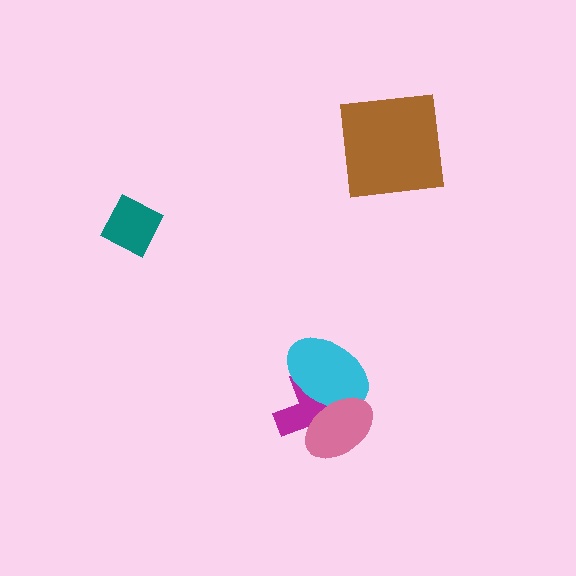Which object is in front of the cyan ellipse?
The pink ellipse is in front of the cyan ellipse.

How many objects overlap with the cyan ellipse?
2 objects overlap with the cyan ellipse.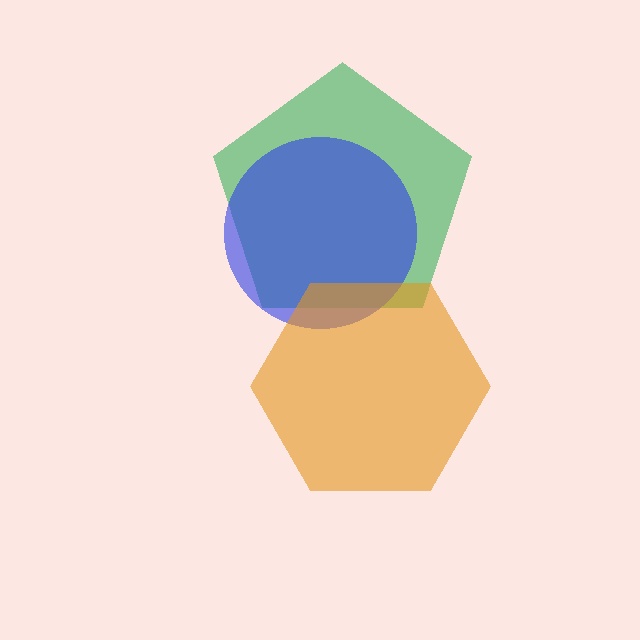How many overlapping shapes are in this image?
There are 3 overlapping shapes in the image.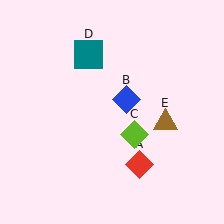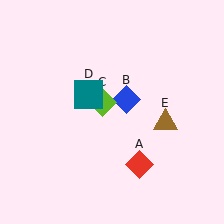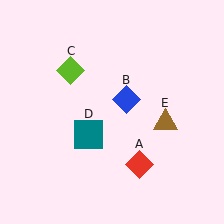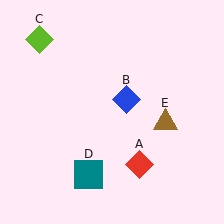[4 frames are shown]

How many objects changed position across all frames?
2 objects changed position: lime diamond (object C), teal square (object D).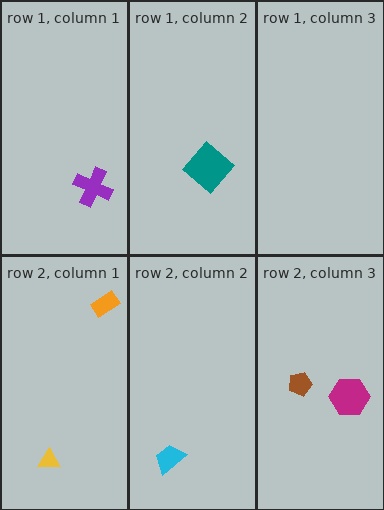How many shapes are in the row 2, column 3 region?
2.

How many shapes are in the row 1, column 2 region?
1.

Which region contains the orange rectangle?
The row 2, column 1 region.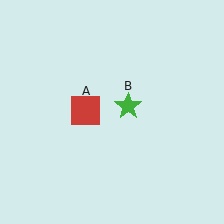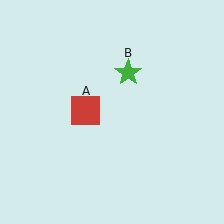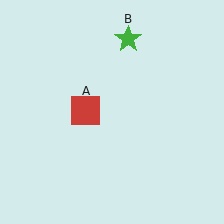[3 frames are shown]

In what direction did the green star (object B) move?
The green star (object B) moved up.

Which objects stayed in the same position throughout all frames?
Red square (object A) remained stationary.